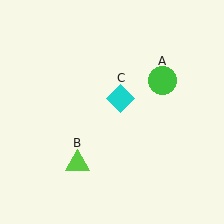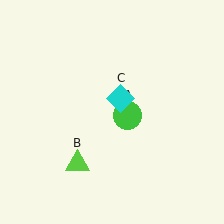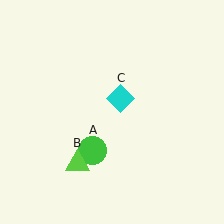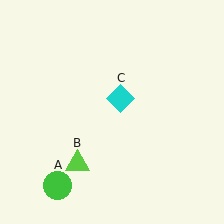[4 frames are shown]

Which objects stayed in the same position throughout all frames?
Lime triangle (object B) and cyan diamond (object C) remained stationary.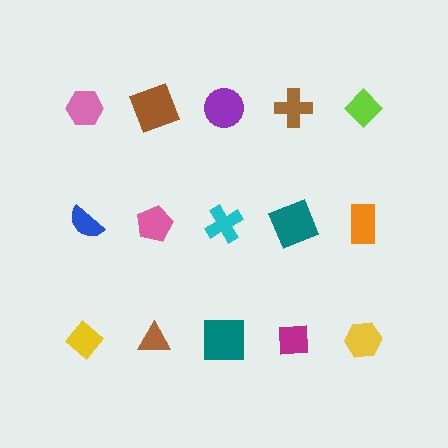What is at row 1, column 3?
A purple circle.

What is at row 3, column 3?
A teal square.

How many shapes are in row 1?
5 shapes.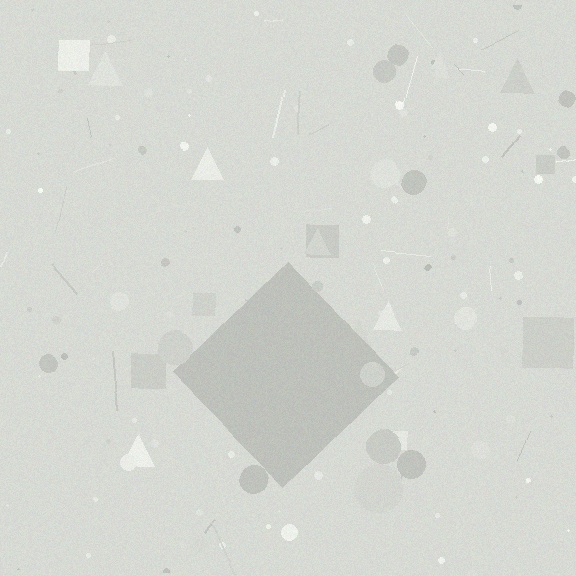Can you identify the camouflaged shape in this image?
The camouflaged shape is a diamond.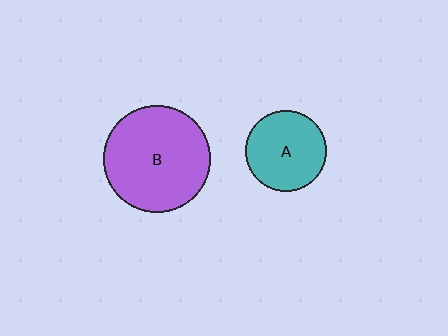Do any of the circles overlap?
No, none of the circles overlap.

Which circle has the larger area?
Circle B (purple).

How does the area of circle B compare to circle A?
Approximately 1.7 times.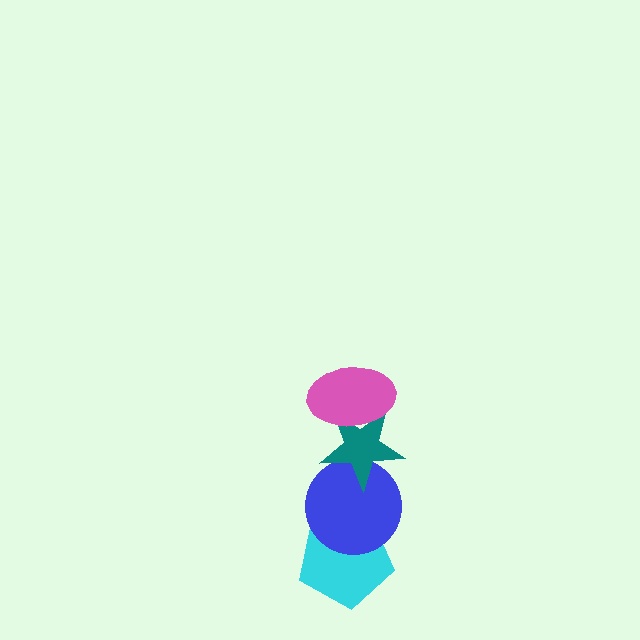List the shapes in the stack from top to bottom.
From top to bottom: the pink ellipse, the teal star, the blue circle, the cyan pentagon.